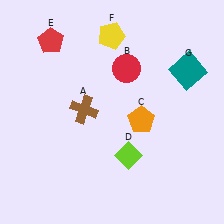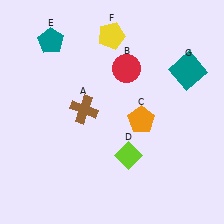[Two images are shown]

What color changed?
The pentagon (E) changed from red in Image 1 to teal in Image 2.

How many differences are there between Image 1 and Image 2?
There is 1 difference between the two images.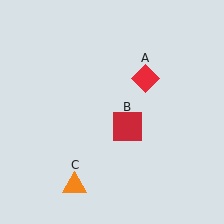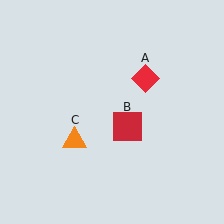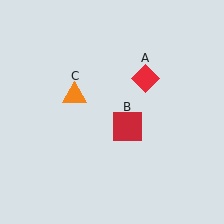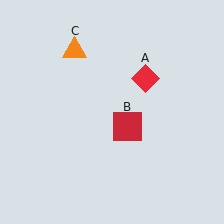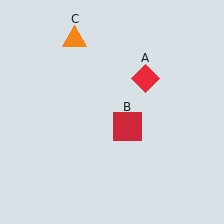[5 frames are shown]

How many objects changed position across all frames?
1 object changed position: orange triangle (object C).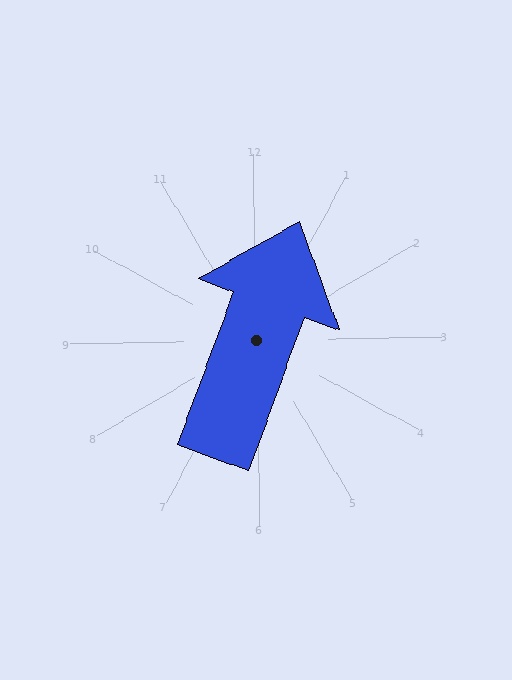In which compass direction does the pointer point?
North.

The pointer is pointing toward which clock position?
Roughly 1 o'clock.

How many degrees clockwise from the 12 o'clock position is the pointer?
Approximately 21 degrees.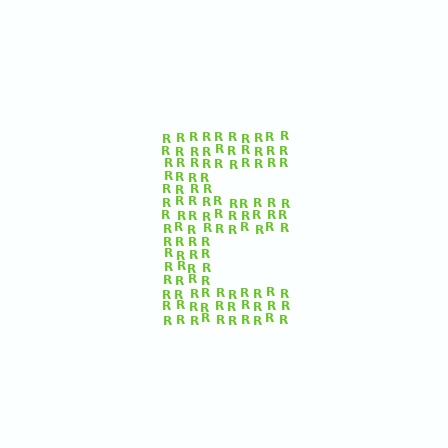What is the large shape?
The large shape is the letter E.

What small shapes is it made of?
It is made of small letter R's.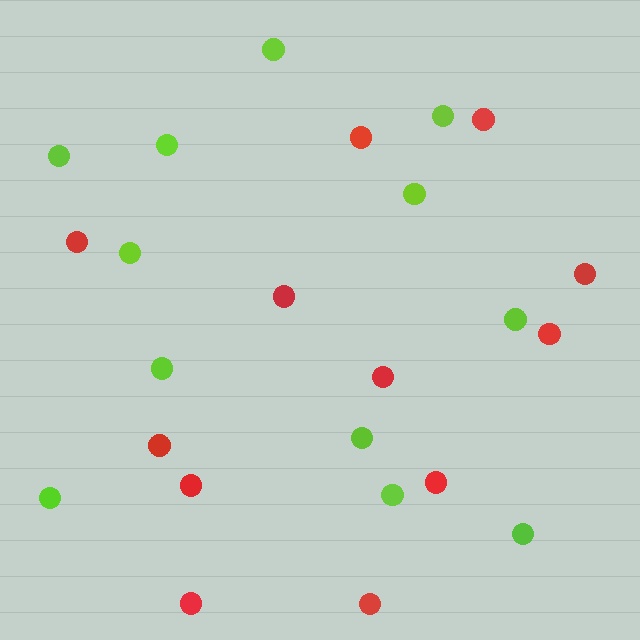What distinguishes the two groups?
There are 2 groups: one group of red circles (12) and one group of lime circles (12).